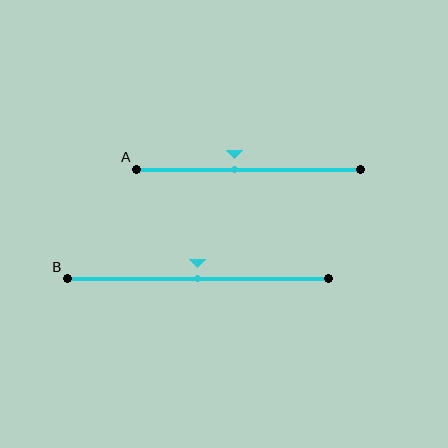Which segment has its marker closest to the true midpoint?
Segment B has its marker closest to the true midpoint.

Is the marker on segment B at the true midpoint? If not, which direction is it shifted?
Yes, the marker on segment B is at the true midpoint.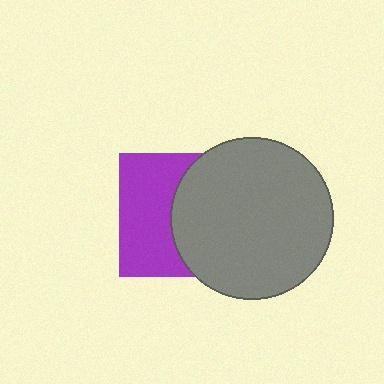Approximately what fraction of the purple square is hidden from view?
Roughly 52% of the purple square is hidden behind the gray circle.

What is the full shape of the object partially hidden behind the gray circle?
The partially hidden object is a purple square.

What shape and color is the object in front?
The object in front is a gray circle.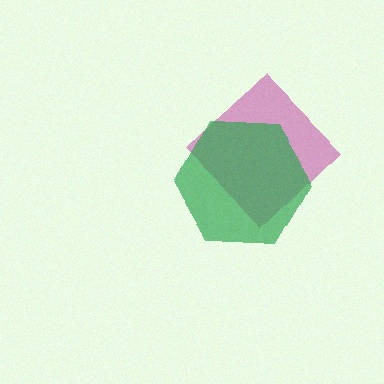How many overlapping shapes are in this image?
There are 2 overlapping shapes in the image.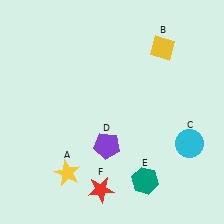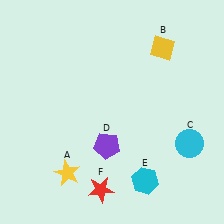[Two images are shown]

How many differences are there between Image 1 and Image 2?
There is 1 difference between the two images.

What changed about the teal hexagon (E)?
In Image 1, E is teal. In Image 2, it changed to cyan.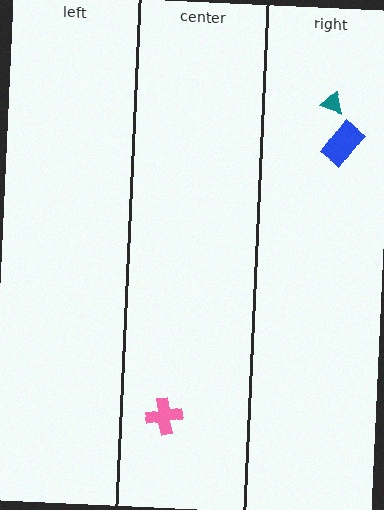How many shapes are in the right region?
2.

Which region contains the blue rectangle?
The right region.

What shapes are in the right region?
The teal triangle, the blue rectangle.